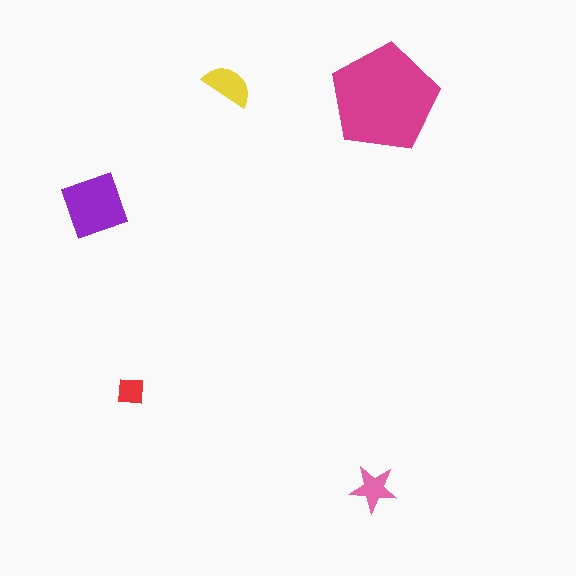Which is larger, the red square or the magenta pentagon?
The magenta pentagon.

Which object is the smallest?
The red square.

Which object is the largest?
The magenta pentagon.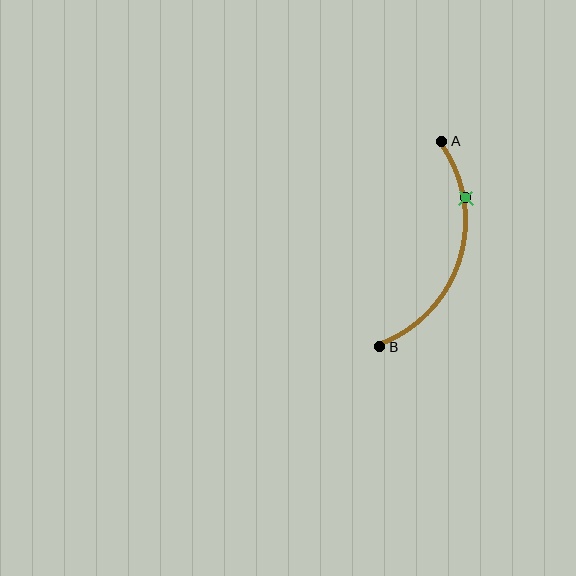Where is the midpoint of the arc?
The arc midpoint is the point on the curve farthest from the straight line joining A and B. It sits to the right of that line.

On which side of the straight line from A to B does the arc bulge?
The arc bulges to the right of the straight line connecting A and B.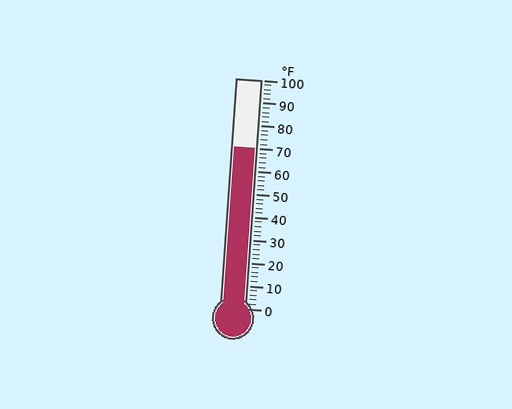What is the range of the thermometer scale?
The thermometer scale ranges from 0°F to 100°F.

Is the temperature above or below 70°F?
The temperature is at 70°F.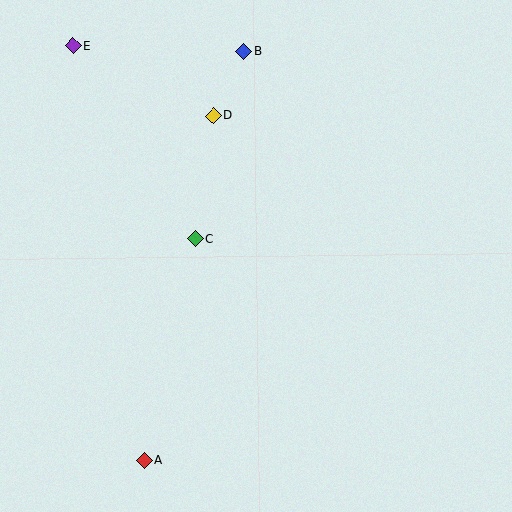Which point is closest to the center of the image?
Point C at (195, 239) is closest to the center.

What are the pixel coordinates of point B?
Point B is at (243, 51).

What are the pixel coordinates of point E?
Point E is at (73, 46).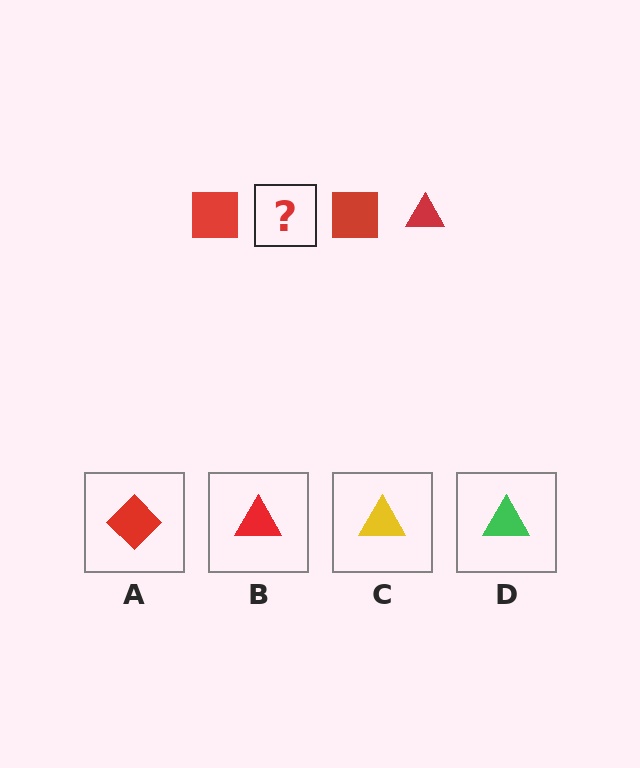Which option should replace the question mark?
Option B.